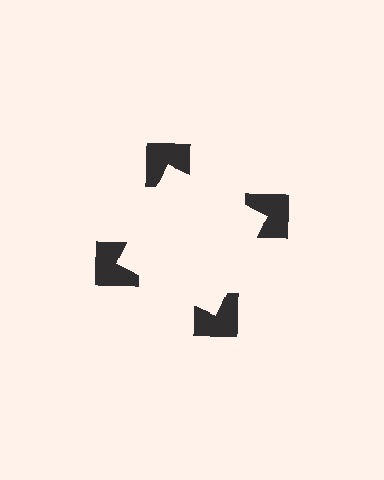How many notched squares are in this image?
There are 4 — one at each vertex of the illusory square.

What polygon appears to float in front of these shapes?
An illusory square — its edges are inferred from the aligned wedge cuts in the notched squares, not physically drawn.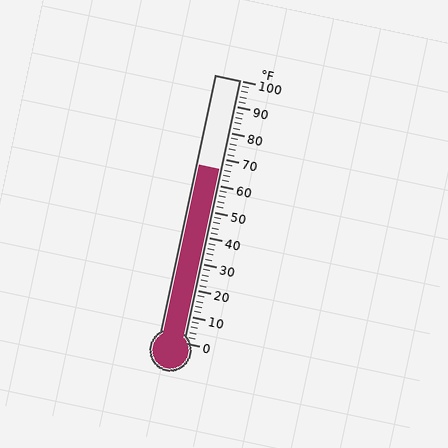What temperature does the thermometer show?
The thermometer shows approximately 66°F.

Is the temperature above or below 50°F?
The temperature is above 50°F.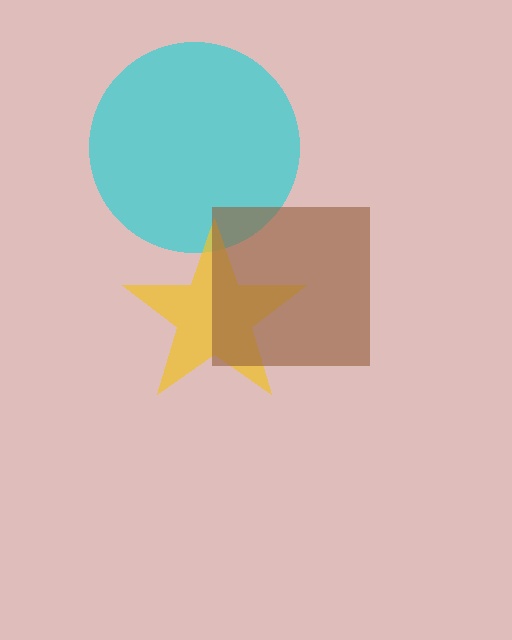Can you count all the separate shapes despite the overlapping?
Yes, there are 3 separate shapes.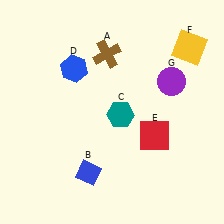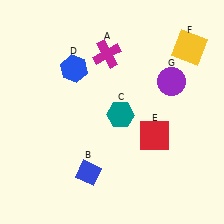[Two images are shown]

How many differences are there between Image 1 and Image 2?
There is 1 difference between the two images.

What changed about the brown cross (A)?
In Image 1, A is brown. In Image 2, it changed to magenta.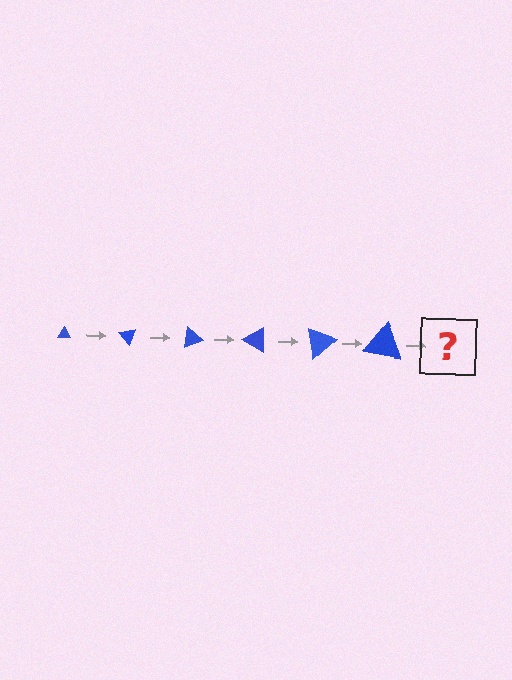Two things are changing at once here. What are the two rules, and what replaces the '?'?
The two rules are that the triangle grows larger each step and it rotates 50 degrees each step. The '?' should be a triangle, larger than the previous one and rotated 300 degrees from the start.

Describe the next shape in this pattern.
It should be a triangle, larger than the previous one and rotated 300 degrees from the start.